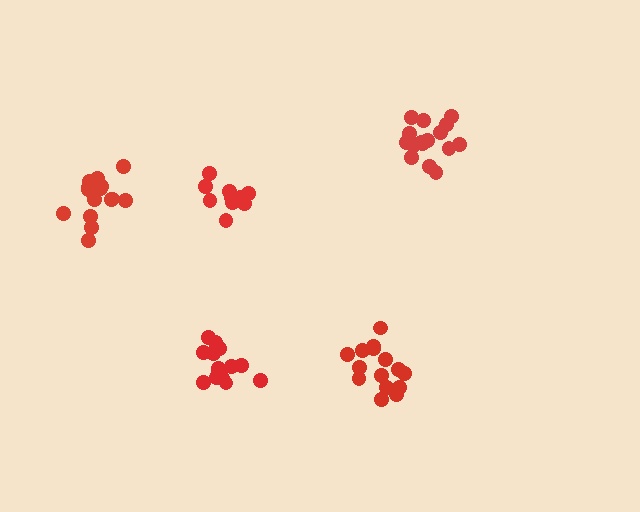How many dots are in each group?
Group 1: 15 dots, Group 2: 10 dots, Group 3: 16 dots, Group 4: 15 dots, Group 5: 15 dots (71 total).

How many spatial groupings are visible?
There are 5 spatial groupings.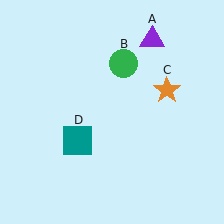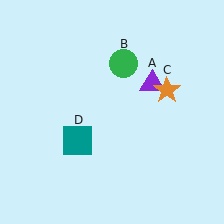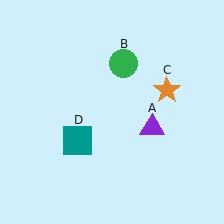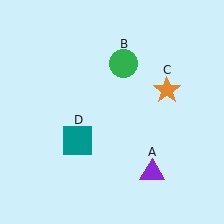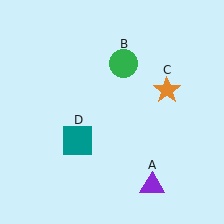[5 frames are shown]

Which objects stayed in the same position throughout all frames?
Green circle (object B) and orange star (object C) and teal square (object D) remained stationary.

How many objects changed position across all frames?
1 object changed position: purple triangle (object A).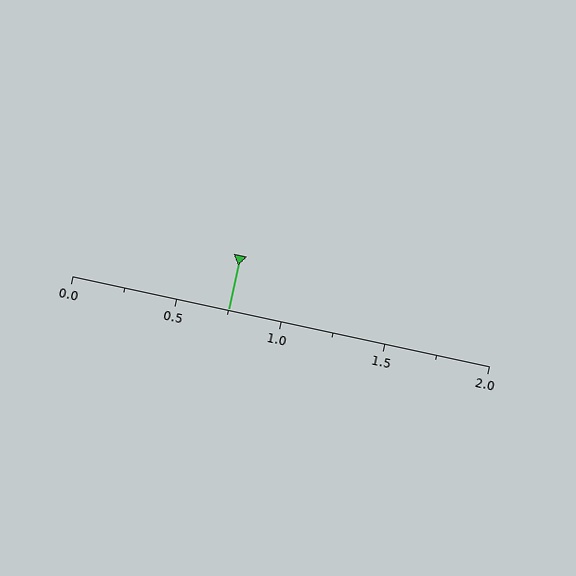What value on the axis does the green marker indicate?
The marker indicates approximately 0.75.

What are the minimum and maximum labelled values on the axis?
The axis runs from 0.0 to 2.0.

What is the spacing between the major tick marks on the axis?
The major ticks are spaced 0.5 apart.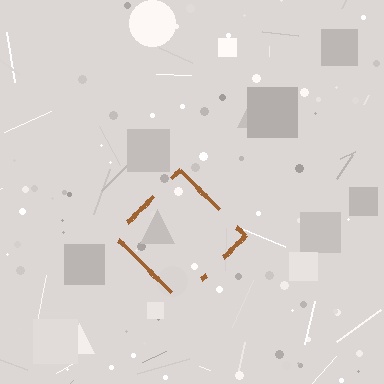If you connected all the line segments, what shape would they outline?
They would outline a diamond.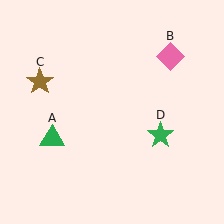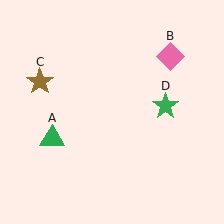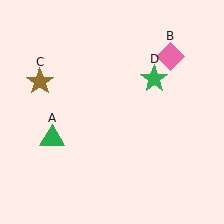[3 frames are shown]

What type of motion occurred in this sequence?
The green star (object D) rotated counterclockwise around the center of the scene.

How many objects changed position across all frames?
1 object changed position: green star (object D).